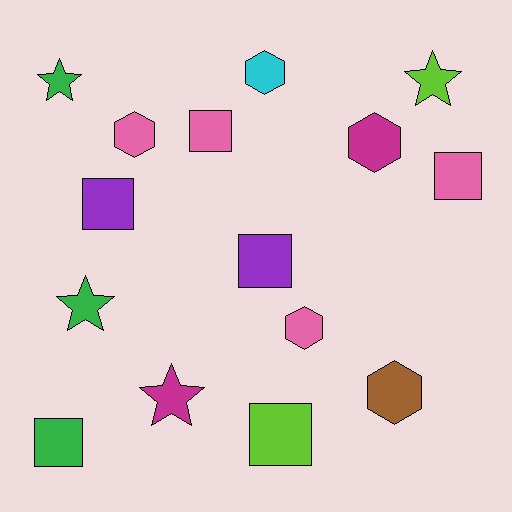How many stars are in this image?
There are 4 stars.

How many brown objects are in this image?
There is 1 brown object.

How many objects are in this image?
There are 15 objects.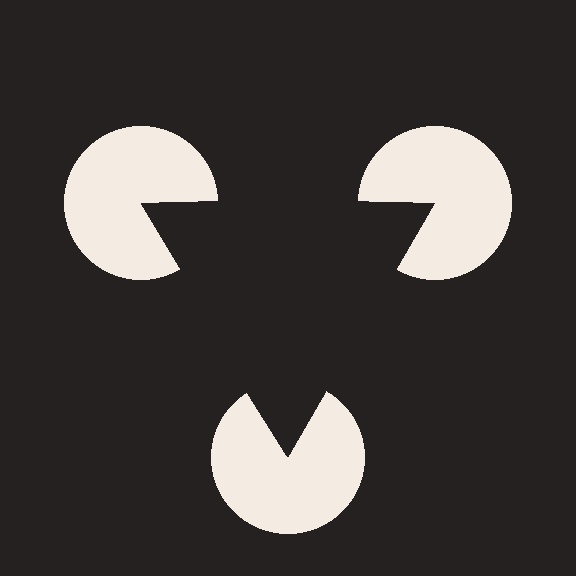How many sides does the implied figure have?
3 sides.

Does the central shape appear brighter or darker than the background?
It typically appears slightly darker than the background, even though no actual brightness change is drawn.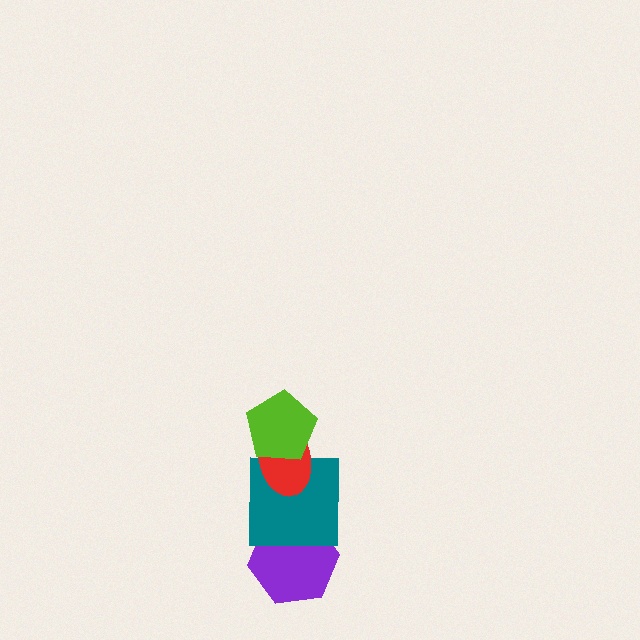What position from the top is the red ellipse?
The red ellipse is 2nd from the top.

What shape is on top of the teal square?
The red ellipse is on top of the teal square.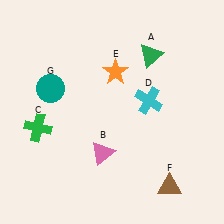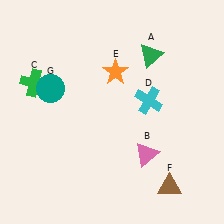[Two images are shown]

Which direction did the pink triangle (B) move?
The pink triangle (B) moved right.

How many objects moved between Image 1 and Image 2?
2 objects moved between the two images.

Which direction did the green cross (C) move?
The green cross (C) moved up.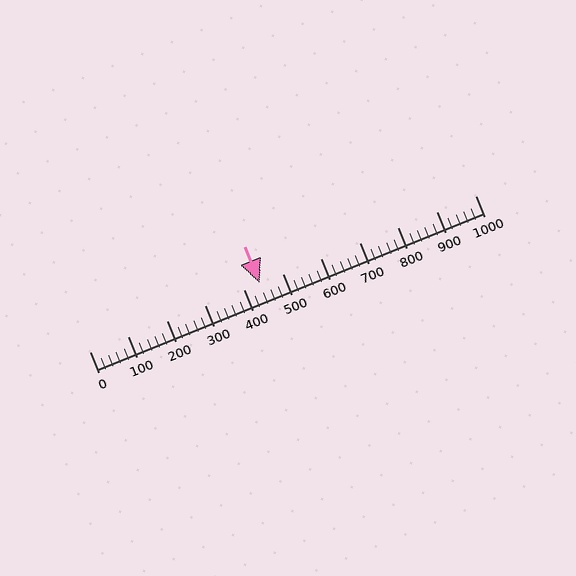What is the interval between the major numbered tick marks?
The major tick marks are spaced 100 units apart.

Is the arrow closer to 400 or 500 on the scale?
The arrow is closer to 400.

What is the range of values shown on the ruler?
The ruler shows values from 0 to 1000.